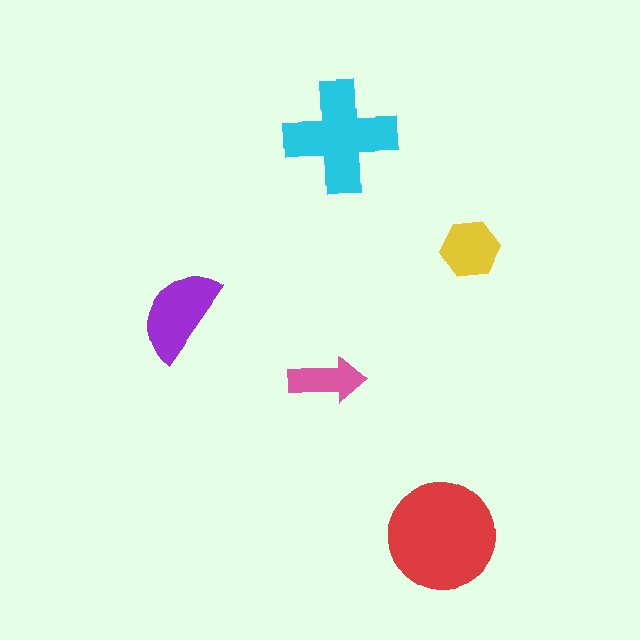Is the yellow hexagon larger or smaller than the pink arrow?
Larger.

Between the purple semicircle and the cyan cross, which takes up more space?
The cyan cross.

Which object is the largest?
The red circle.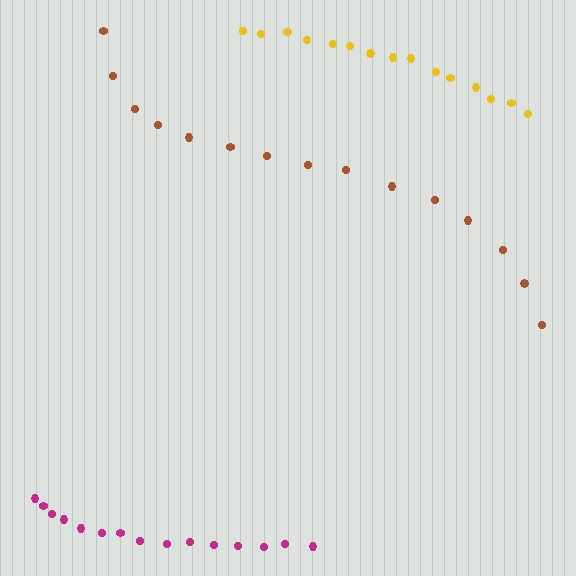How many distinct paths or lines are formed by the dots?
There are 3 distinct paths.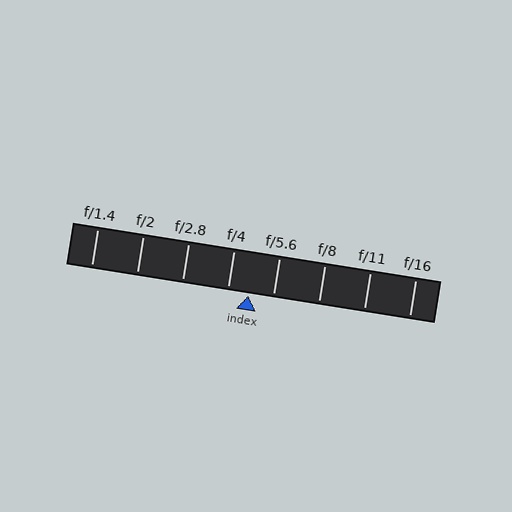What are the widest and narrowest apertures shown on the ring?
The widest aperture shown is f/1.4 and the narrowest is f/16.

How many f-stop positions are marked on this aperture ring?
There are 8 f-stop positions marked.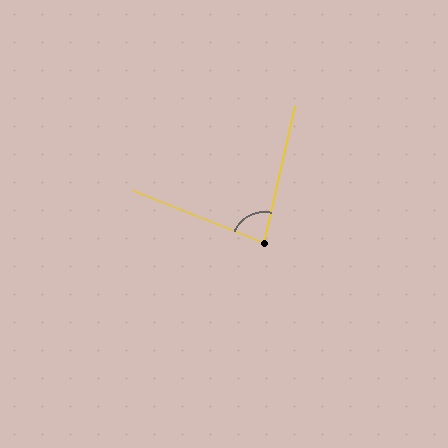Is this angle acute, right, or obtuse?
It is acute.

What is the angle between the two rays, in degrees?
Approximately 81 degrees.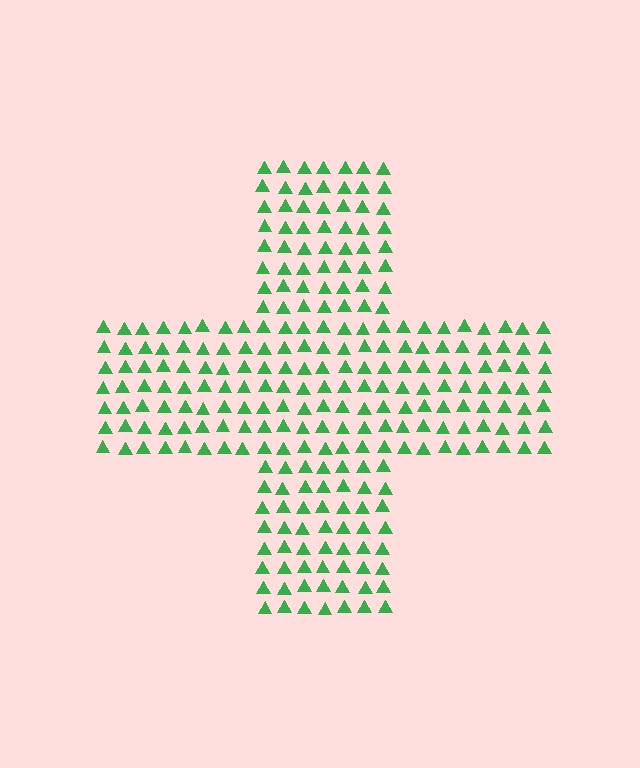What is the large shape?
The large shape is a cross.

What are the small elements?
The small elements are triangles.